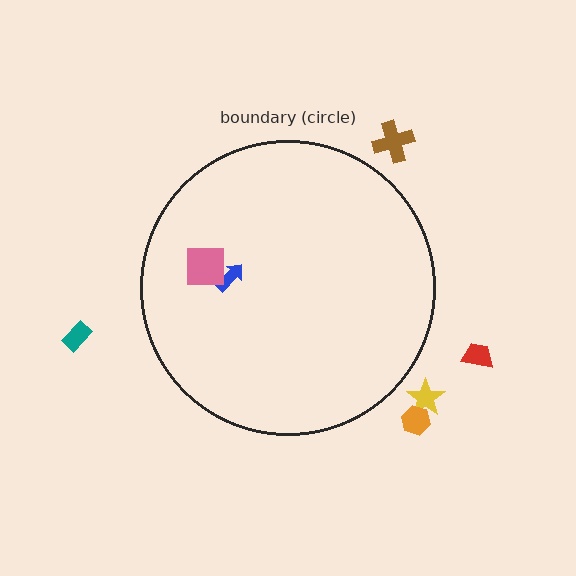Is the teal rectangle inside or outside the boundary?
Outside.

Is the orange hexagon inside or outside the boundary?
Outside.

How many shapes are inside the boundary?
2 inside, 5 outside.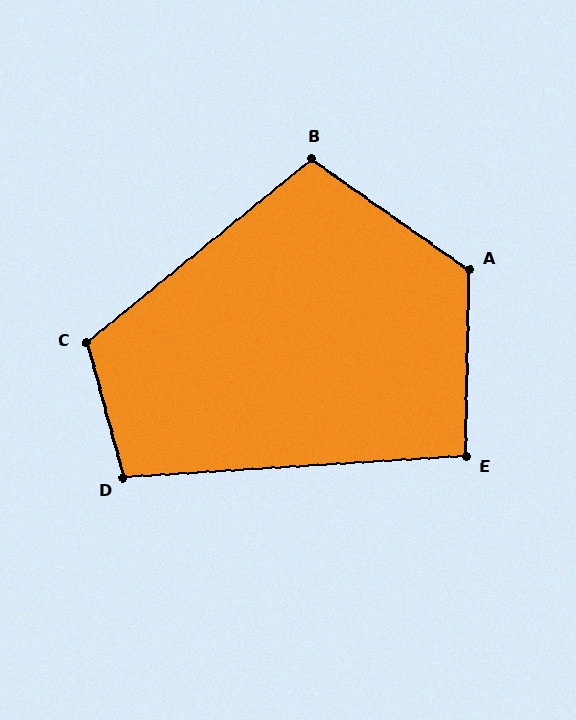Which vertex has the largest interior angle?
A, at approximately 124 degrees.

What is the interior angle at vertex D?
Approximately 102 degrees (obtuse).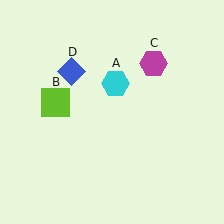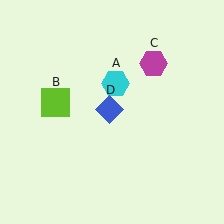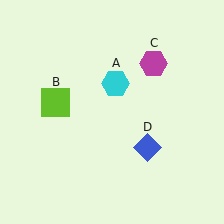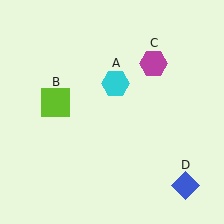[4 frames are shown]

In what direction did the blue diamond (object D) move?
The blue diamond (object D) moved down and to the right.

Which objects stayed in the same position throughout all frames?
Cyan hexagon (object A) and lime square (object B) and magenta hexagon (object C) remained stationary.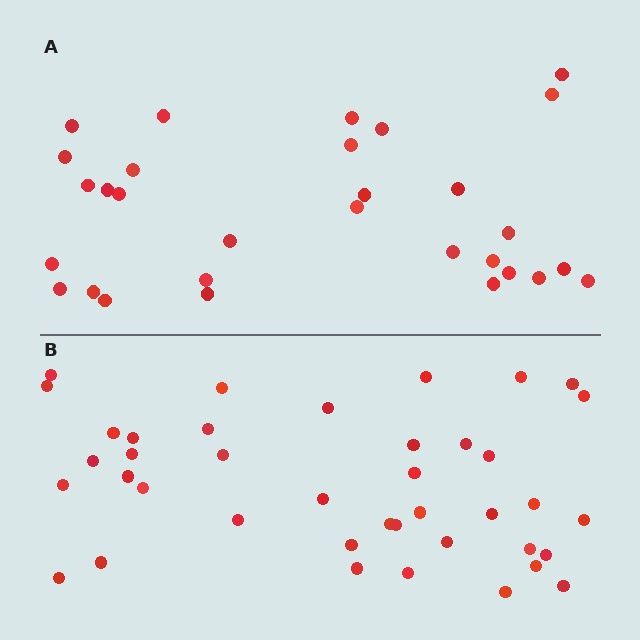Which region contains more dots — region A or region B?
Region B (the bottom region) has more dots.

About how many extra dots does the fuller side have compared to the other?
Region B has roughly 10 or so more dots than region A.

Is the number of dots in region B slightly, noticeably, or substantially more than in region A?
Region B has noticeably more, but not dramatically so. The ratio is roughly 1.3 to 1.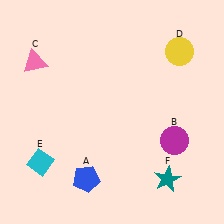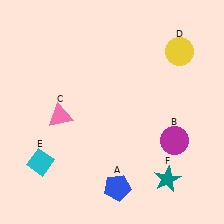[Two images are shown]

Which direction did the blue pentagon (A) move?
The blue pentagon (A) moved right.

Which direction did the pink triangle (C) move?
The pink triangle (C) moved down.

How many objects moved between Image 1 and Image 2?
2 objects moved between the two images.